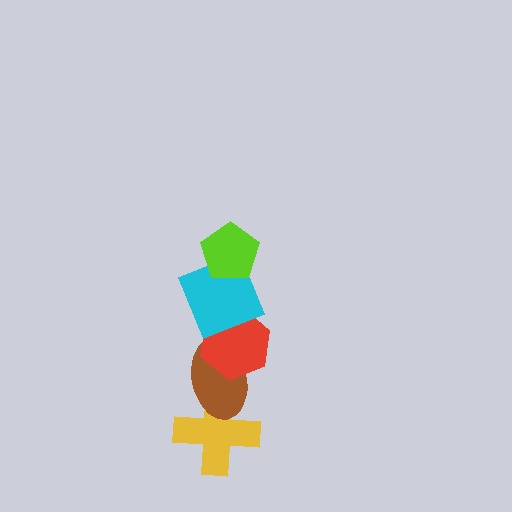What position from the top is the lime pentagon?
The lime pentagon is 1st from the top.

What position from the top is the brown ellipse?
The brown ellipse is 4th from the top.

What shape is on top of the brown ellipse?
The red hexagon is on top of the brown ellipse.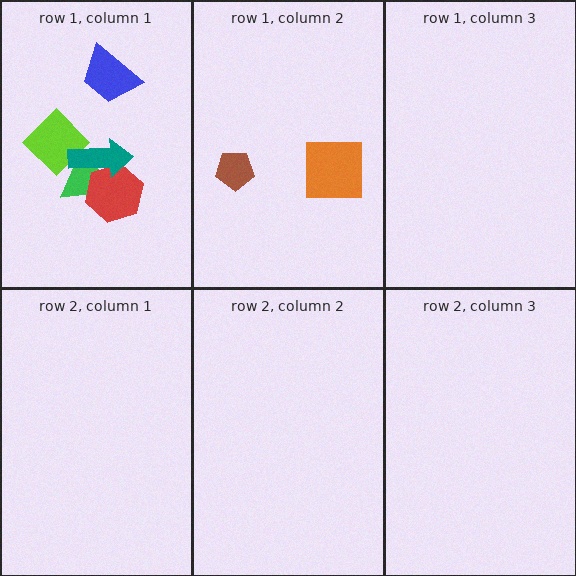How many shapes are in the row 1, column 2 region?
2.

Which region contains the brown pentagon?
The row 1, column 2 region.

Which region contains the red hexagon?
The row 1, column 1 region.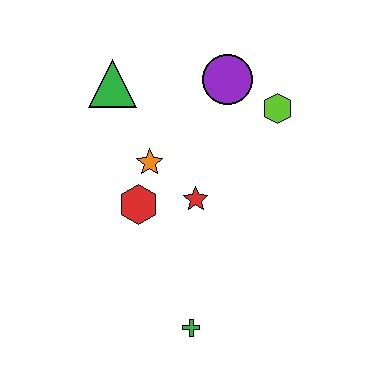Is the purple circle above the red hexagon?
Yes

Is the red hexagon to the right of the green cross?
No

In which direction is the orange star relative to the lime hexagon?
The orange star is to the left of the lime hexagon.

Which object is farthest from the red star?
The green triangle is farthest from the red star.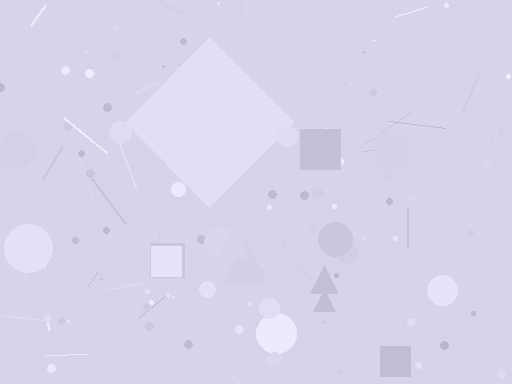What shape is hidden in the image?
A diamond is hidden in the image.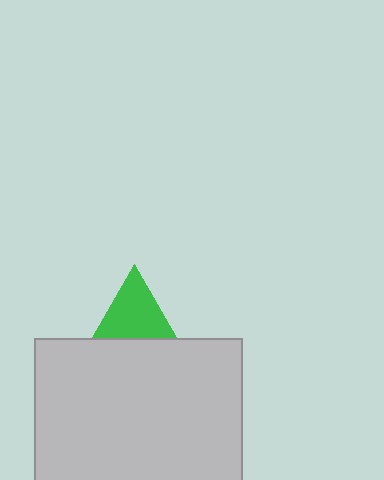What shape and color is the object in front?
The object in front is a light gray square.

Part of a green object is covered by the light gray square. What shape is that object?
It is a triangle.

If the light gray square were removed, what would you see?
You would see the complete green triangle.